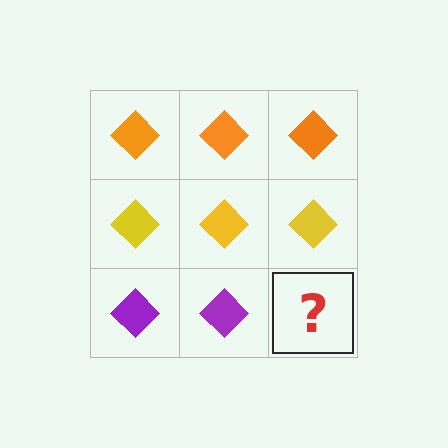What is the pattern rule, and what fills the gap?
The rule is that each row has a consistent color. The gap should be filled with a purple diamond.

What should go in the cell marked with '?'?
The missing cell should contain a purple diamond.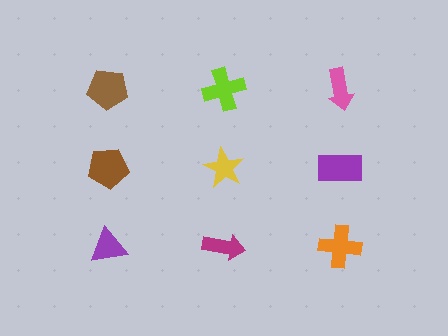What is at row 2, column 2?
A yellow star.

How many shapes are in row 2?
3 shapes.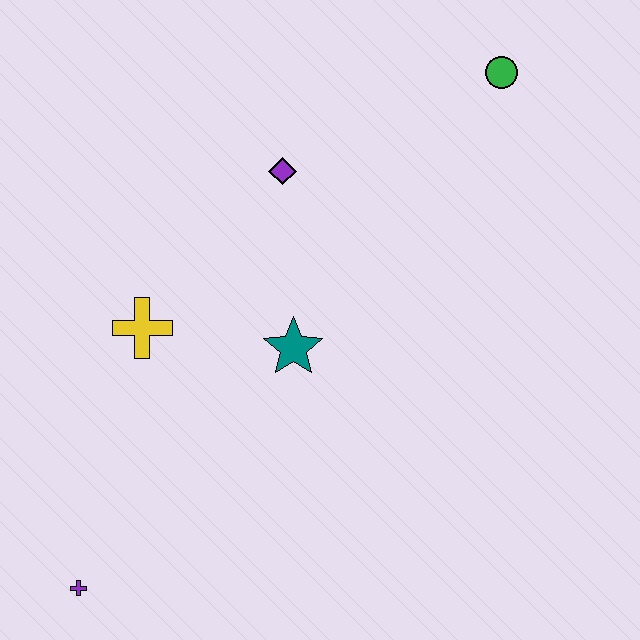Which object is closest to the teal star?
The yellow cross is closest to the teal star.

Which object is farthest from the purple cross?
The green circle is farthest from the purple cross.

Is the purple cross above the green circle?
No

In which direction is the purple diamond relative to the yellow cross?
The purple diamond is above the yellow cross.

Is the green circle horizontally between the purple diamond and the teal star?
No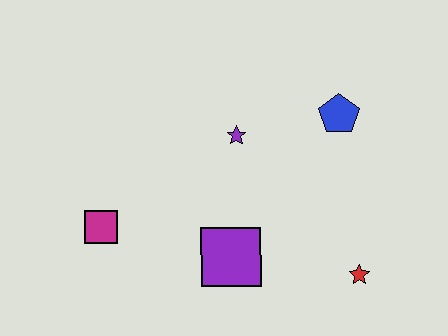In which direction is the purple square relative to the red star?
The purple square is to the left of the red star.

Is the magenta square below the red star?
No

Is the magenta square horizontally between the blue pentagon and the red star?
No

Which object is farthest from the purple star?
The red star is farthest from the purple star.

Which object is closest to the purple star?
The blue pentagon is closest to the purple star.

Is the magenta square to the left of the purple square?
Yes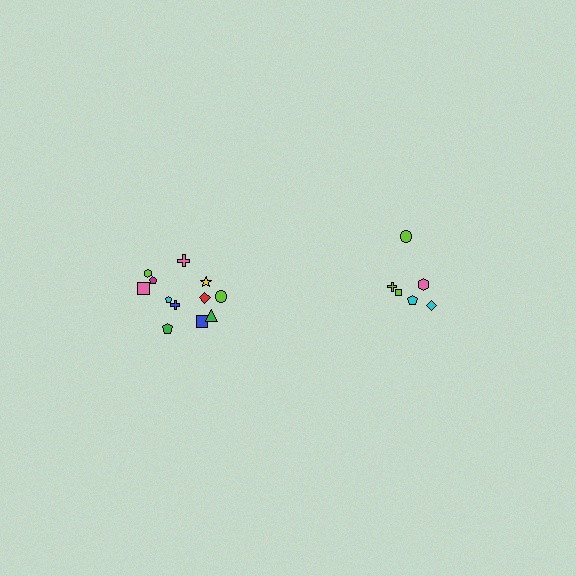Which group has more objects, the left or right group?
The left group.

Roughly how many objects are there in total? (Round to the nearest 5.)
Roughly 20 objects in total.